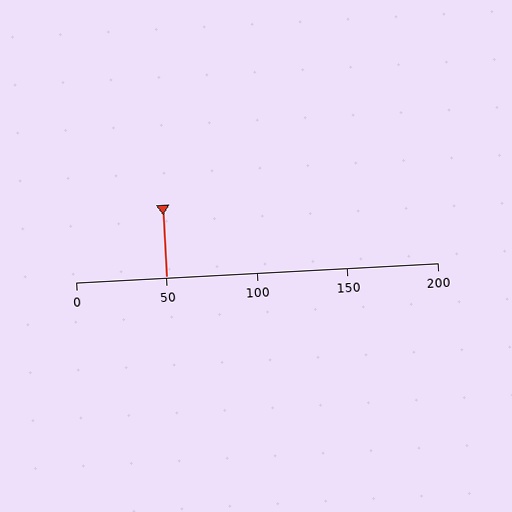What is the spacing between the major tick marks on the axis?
The major ticks are spaced 50 apart.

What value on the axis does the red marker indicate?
The marker indicates approximately 50.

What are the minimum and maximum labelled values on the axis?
The axis runs from 0 to 200.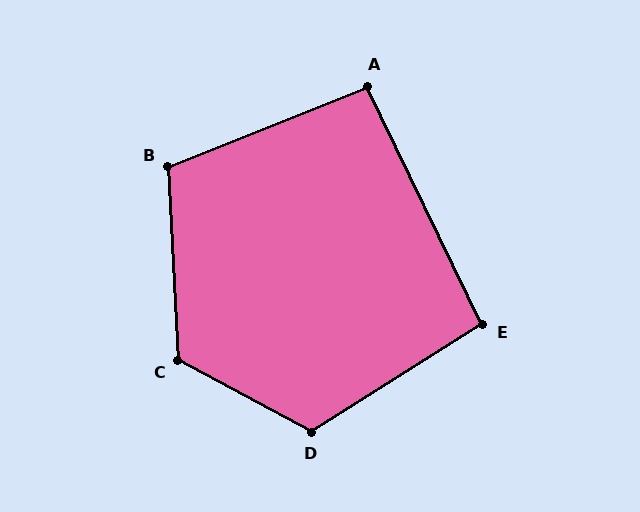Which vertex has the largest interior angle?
C, at approximately 121 degrees.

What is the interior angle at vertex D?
Approximately 119 degrees (obtuse).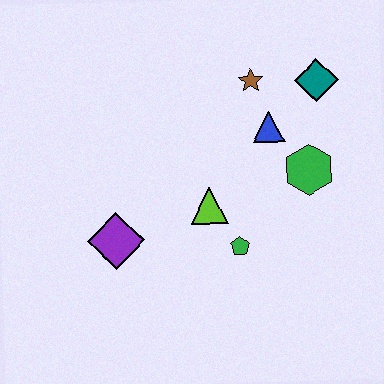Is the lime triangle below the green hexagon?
Yes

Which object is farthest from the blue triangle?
The purple diamond is farthest from the blue triangle.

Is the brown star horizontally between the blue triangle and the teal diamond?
No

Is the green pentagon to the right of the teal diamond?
No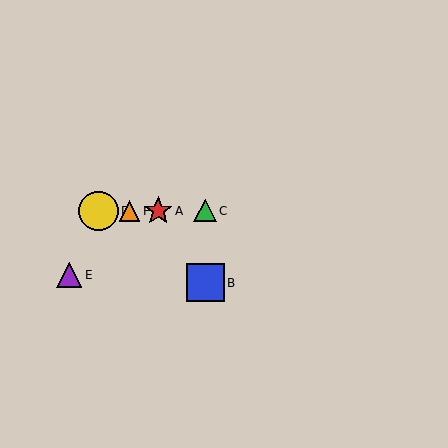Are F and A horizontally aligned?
Yes, both are at y≈211.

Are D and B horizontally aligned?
No, D is at y≈211 and B is at y≈283.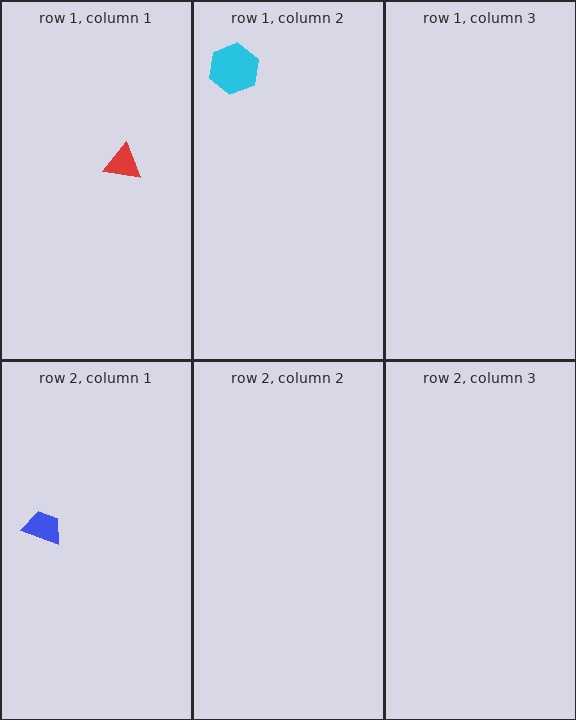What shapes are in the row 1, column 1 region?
The red triangle.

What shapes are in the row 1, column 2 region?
The cyan hexagon.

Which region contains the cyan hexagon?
The row 1, column 2 region.